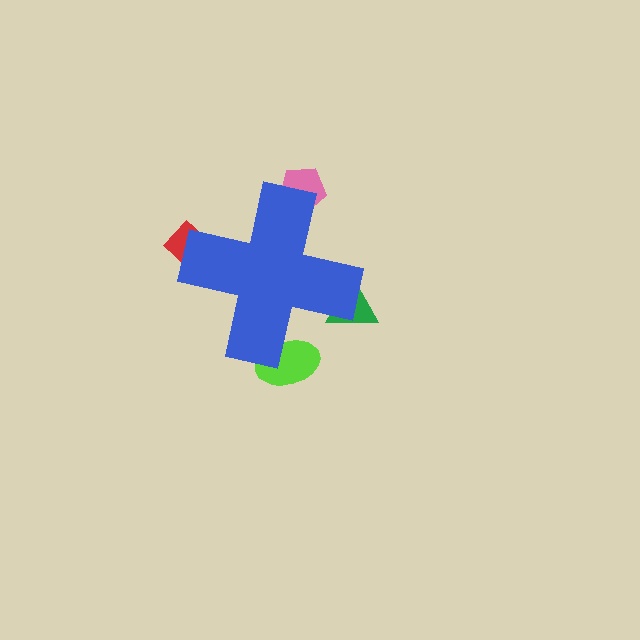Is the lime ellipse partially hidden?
Yes, the lime ellipse is partially hidden behind the blue cross.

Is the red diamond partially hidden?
Yes, the red diamond is partially hidden behind the blue cross.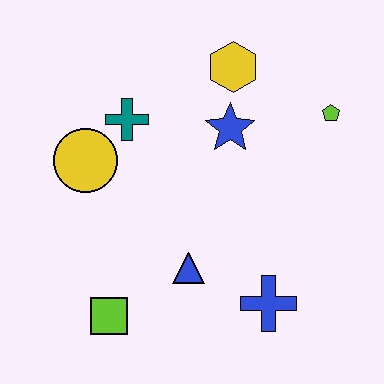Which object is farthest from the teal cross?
The blue cross is farthest from the teal cross.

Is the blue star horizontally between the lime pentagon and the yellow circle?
Yes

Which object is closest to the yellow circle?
The teal cross is closest to the yellow circle.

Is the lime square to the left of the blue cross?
Yes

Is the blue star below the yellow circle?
No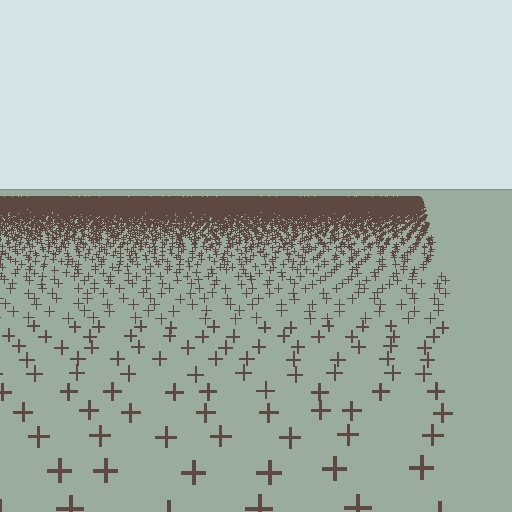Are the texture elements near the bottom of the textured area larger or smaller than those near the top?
Larger. Near the bottom, elements are closer to the viewer and appear at a bigger on-screen size.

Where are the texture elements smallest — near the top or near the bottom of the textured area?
Near the top.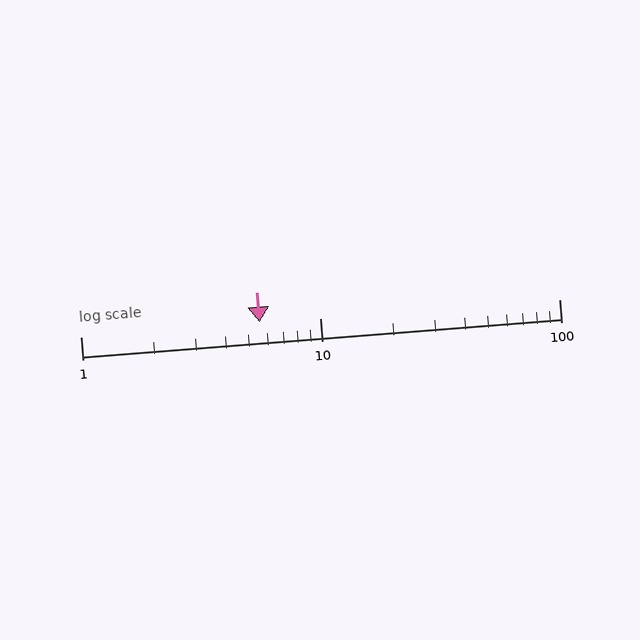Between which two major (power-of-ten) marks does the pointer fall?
The pointer is between 1 and 10.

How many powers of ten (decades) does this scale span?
The scale spans 2 decades, from 1 to 100.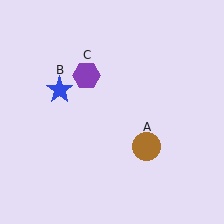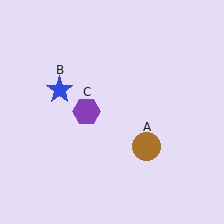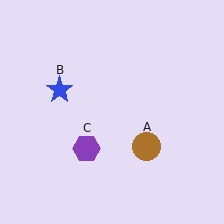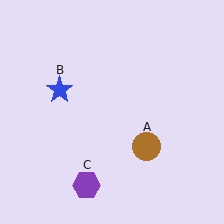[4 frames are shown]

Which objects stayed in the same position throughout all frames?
Brown circle (object A) and blue star (object B) remained stationary.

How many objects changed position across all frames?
1 object changed position: purple hexagon (object C).